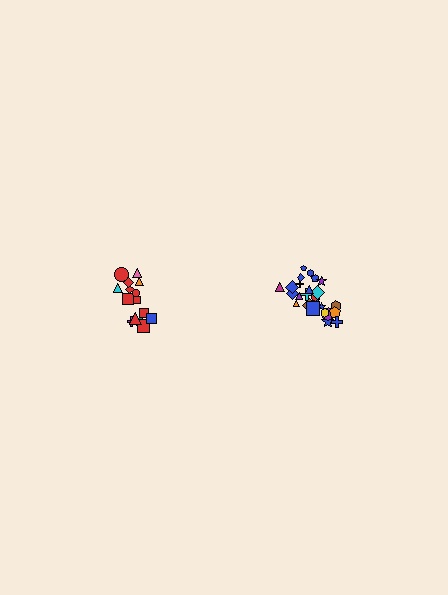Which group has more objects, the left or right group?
The right group.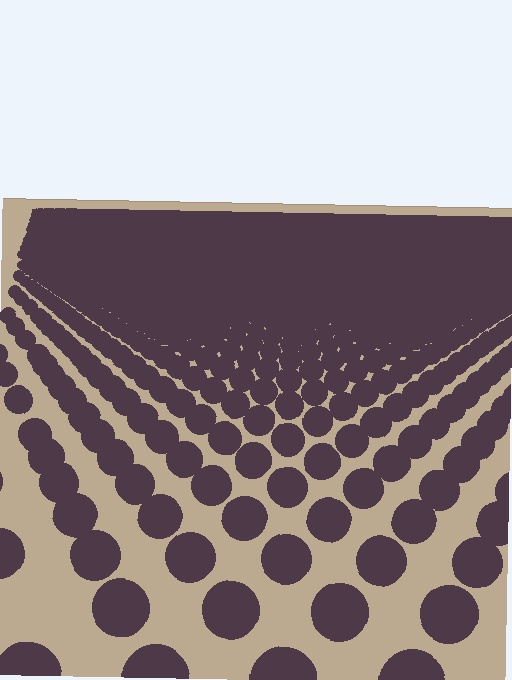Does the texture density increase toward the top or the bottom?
Density increases toward the top.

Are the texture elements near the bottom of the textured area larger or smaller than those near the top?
Larger. Near the bottom, elements are closer to the viewer and appear at a bigger on-screen size.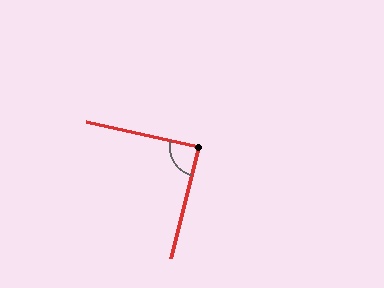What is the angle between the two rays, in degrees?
Approximately 89 degrees.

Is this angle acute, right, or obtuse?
It is approximately a right angle.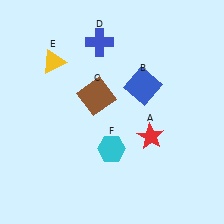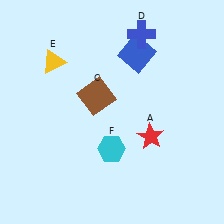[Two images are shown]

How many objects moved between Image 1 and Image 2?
2 objects moved between the two images.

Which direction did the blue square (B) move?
The blue square (B) moved up.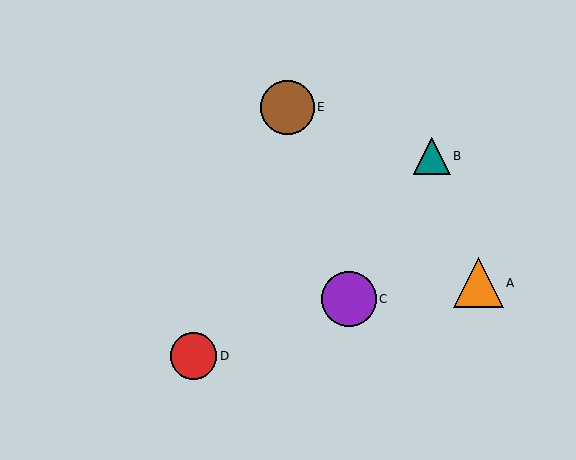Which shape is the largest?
The purple circle (labeled C) is the largest.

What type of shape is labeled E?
Shape E is a brown circle.